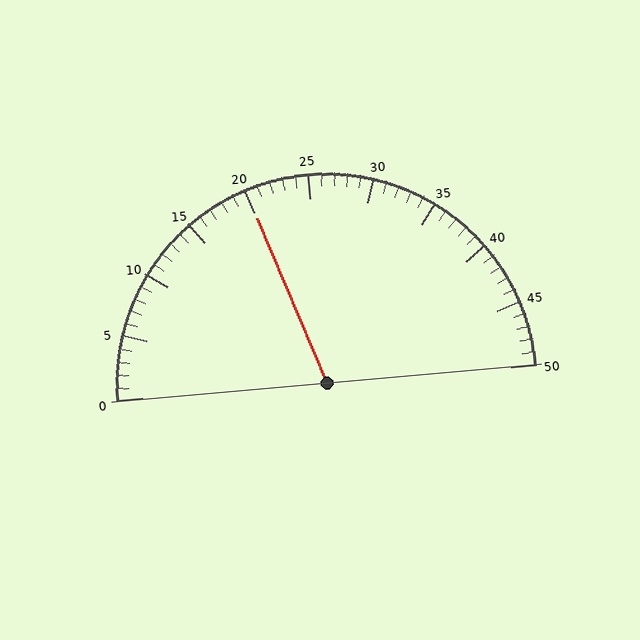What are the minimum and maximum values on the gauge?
The gauge ranges from 0 to 50.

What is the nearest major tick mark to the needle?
The nearest major tick mark is 20.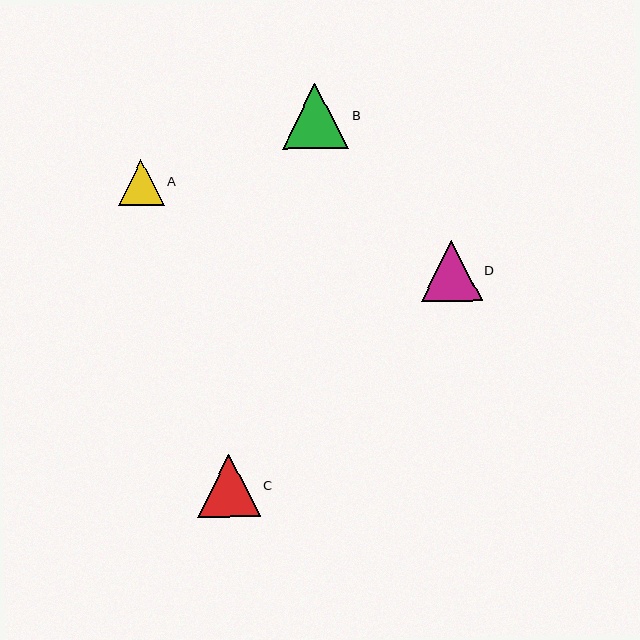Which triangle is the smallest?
Triangle A is the smallest with a size of approximately 45 pixels.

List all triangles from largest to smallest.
From largest to smallest: B, C, D, A.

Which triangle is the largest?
Triangle B is the largest with a size of approximately 66 pixels.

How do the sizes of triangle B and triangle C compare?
Triangle B and triangle C are approximately the same size.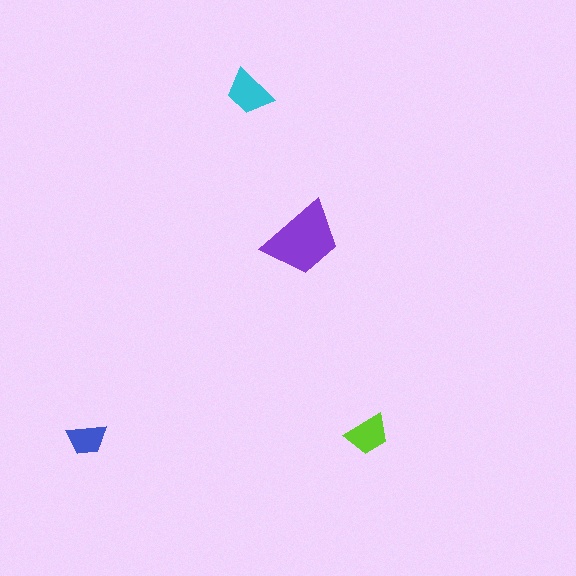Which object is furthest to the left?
The blue trapezoid is leftmost.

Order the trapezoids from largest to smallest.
the purple one, the cyan one, the lime one, the blue one.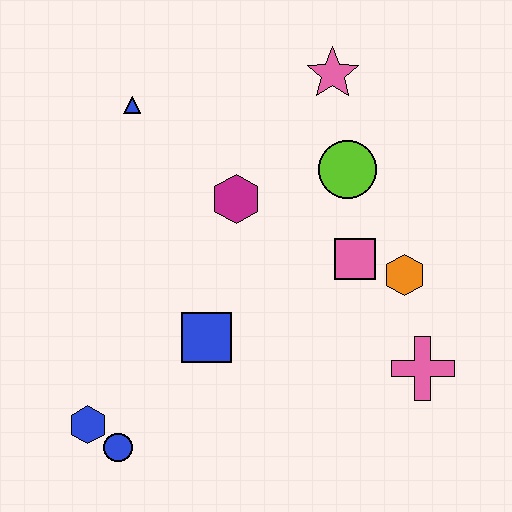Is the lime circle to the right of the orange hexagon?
No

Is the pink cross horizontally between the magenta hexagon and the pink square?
No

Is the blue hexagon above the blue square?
No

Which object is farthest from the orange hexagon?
The blue hexagon is farthest from the orange hexagon.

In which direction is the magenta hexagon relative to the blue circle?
The magenta hexagon is above the blue circle.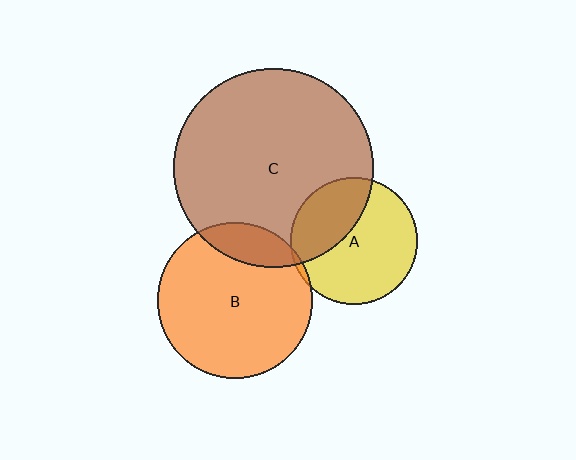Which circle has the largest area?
Circle C (brown).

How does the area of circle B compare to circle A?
Approximately 1.5 times.